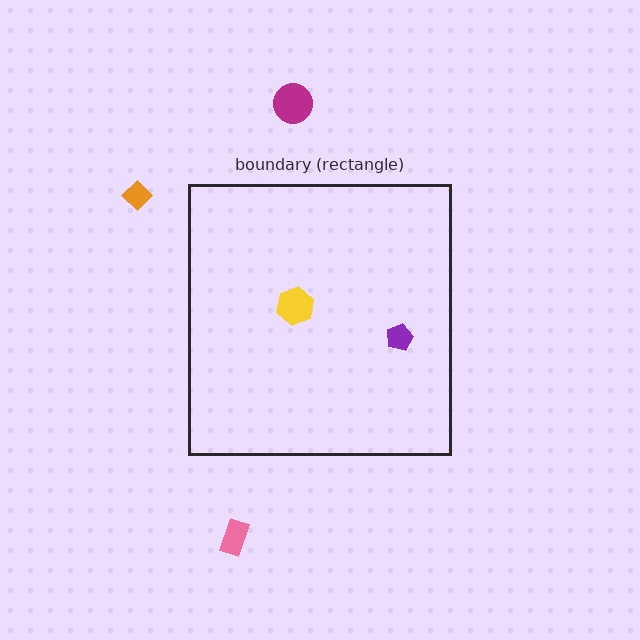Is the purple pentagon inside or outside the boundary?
Inside.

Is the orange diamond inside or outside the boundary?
Outside.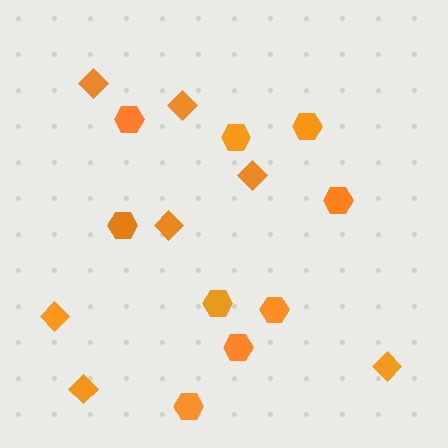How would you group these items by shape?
There are 2 groups: one group of diamonds (7) and one group of hexagons (9).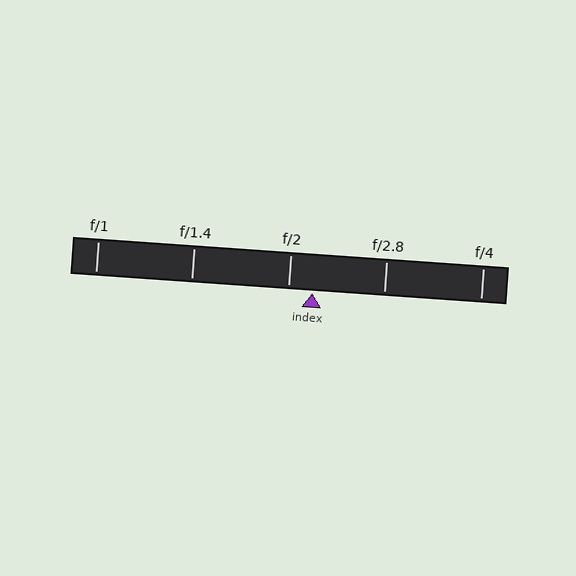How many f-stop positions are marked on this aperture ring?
There are 5 f-stop positions marked.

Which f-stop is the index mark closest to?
The index mark is closest to f/2.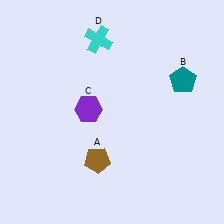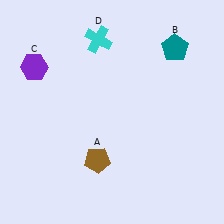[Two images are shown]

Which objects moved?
The objects that moved are: the teal pentagon (B), the purple hexagon (C).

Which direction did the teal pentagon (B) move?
The teal pentagon (B) moved up.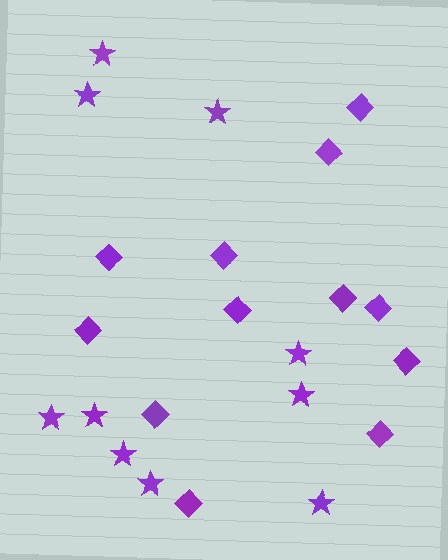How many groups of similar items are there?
There are 2 groups: one group of stars (10) and one group of diamonds (12).